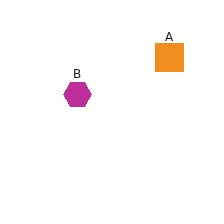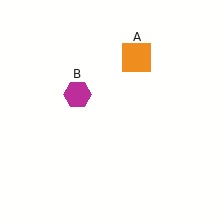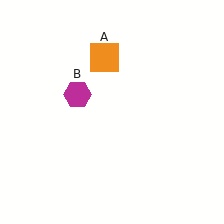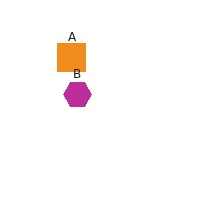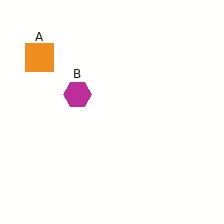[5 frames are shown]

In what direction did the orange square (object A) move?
The orange square (object A) moved left.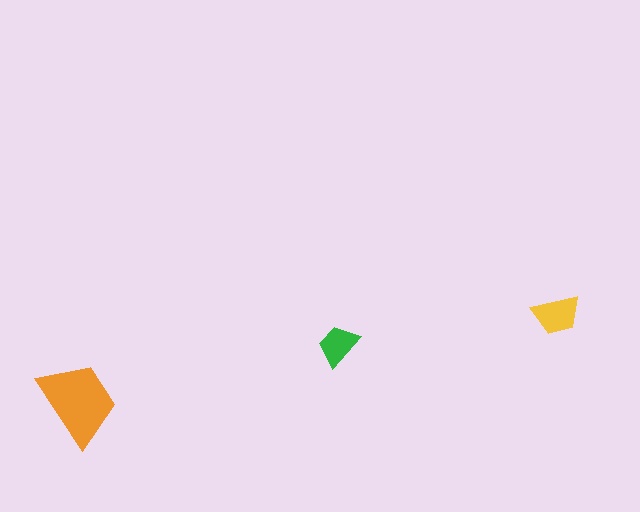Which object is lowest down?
The orange trapezoid is bottommost.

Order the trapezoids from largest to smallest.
the orange one, the yellow one, the green one.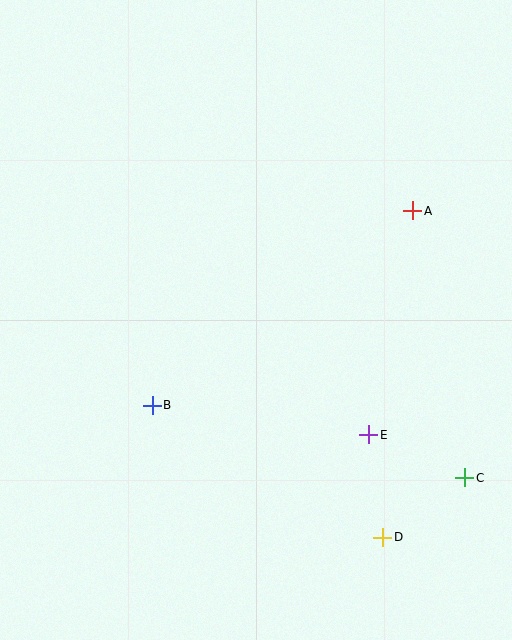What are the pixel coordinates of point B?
Point B is at (152, 405).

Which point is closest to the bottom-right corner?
Point D is closest to the bottom-right corner.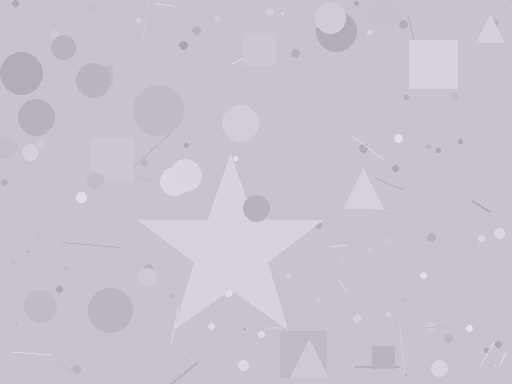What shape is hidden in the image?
A star is hidden in the image.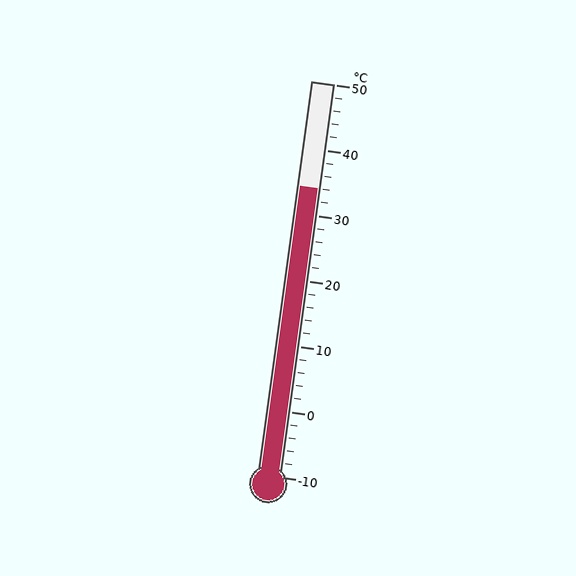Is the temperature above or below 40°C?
The temperature is below 40°C.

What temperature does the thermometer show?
The thermometer shows approximately 34°C.